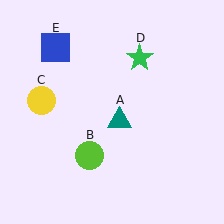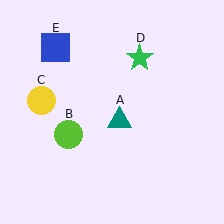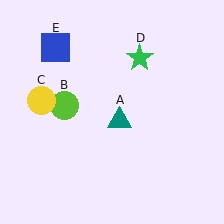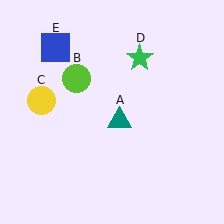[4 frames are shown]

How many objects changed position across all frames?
1 object changed position: lime circle (object B).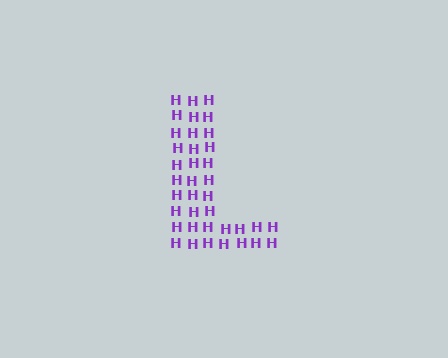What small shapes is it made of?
It is made of small letter H's.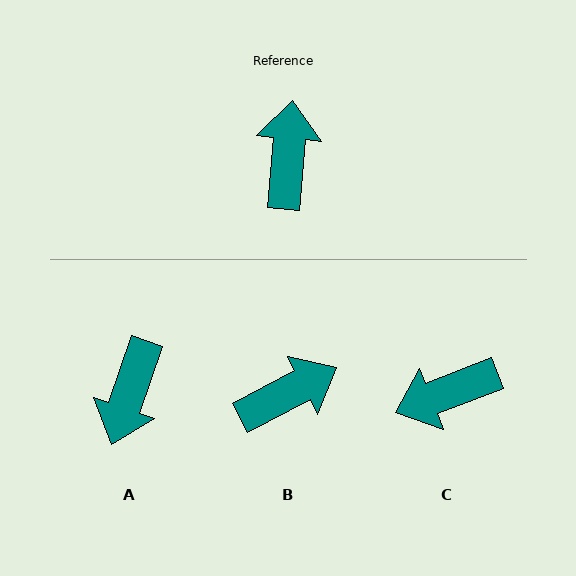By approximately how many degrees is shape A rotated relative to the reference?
Approximately 166 degrees counter-clockwise.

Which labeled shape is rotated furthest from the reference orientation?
A, about 166 degrees away.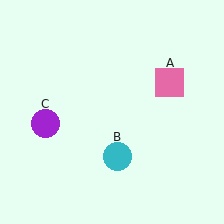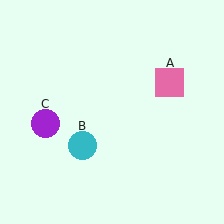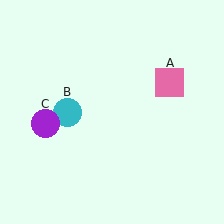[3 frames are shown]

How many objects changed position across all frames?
1 object changed position: cyan circle (object B).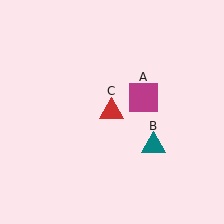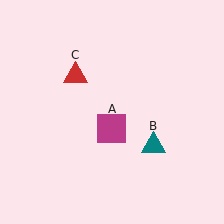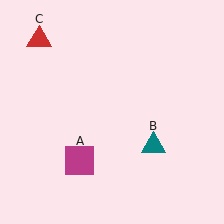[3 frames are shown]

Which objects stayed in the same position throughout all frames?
Teal triangle (object B) remained stationary.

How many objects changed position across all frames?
2 objects changed position: magenta square (object A), red triangle (object C).